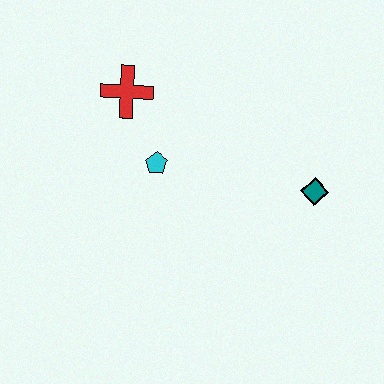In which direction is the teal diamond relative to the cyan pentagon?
The teal diamond is to the right of the cyan pentagon.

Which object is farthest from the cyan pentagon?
The teal diamond is farthest from the cyan pentagon.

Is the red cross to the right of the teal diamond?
No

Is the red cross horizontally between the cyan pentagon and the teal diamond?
No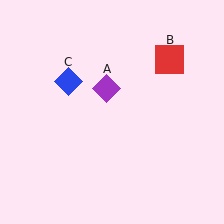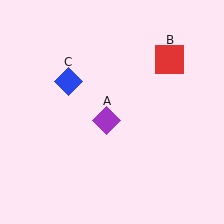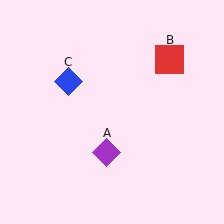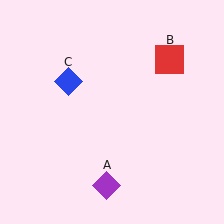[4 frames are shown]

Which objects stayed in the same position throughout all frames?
Red square (object B) and blue diamond (object C) remained stationary.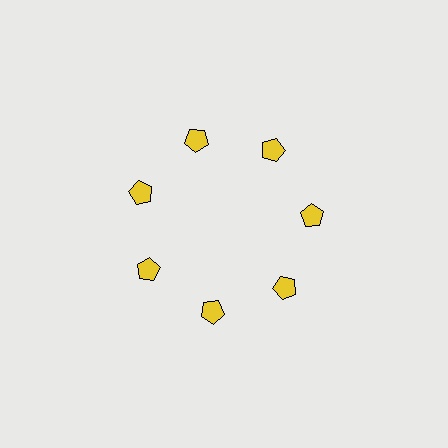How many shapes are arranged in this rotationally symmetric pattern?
There are 7 shapes, arranged in 7 groups of 1.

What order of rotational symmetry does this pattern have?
This pattern has 7-fold rotational symmetry.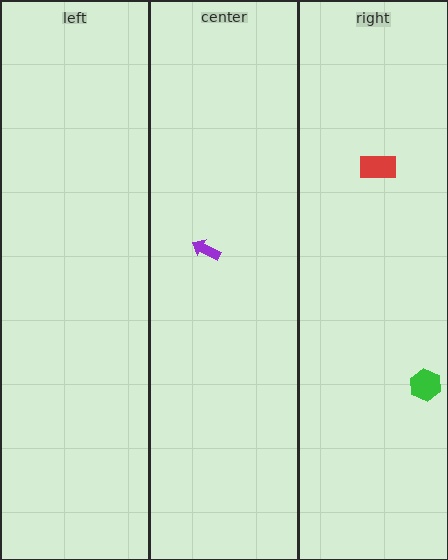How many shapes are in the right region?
2.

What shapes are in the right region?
The red rectangle, the green hexagon.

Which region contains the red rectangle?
The right region.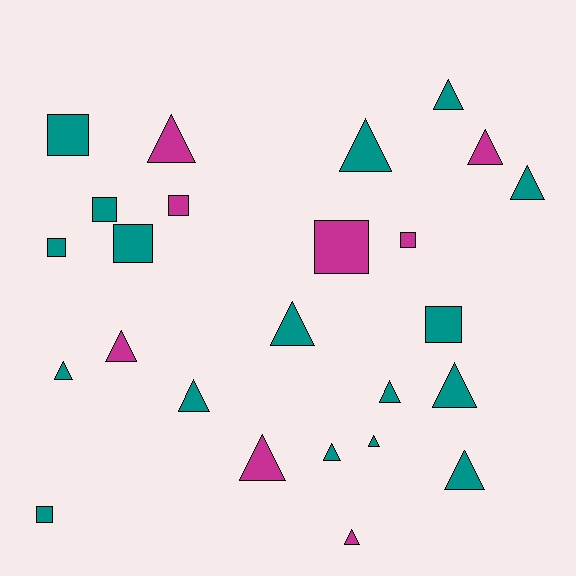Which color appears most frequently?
Teal, with 17 objects.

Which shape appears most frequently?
Triangle, with 16 objects.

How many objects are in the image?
There are 25 objects.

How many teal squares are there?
There are 6 teal squares.